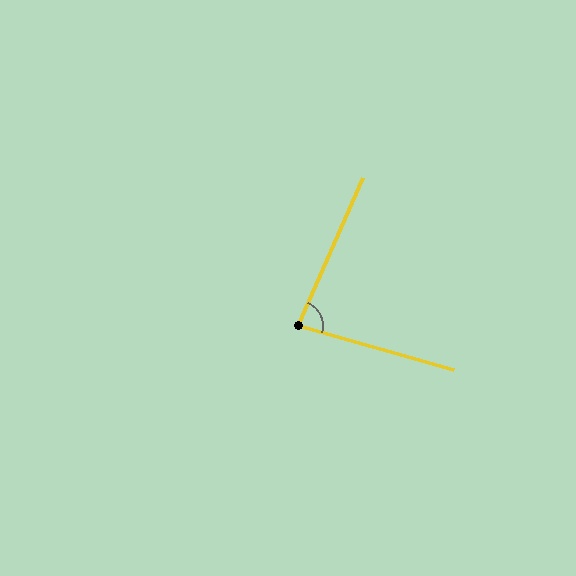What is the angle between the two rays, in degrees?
Approximately 82 degrees.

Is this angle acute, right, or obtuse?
It is acute.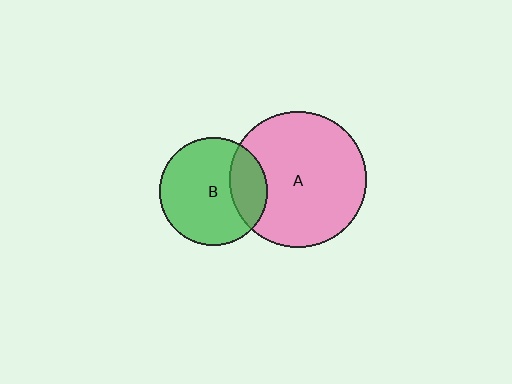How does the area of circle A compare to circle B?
Approximately 1.6 times.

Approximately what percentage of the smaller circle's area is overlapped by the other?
Approximately 25%.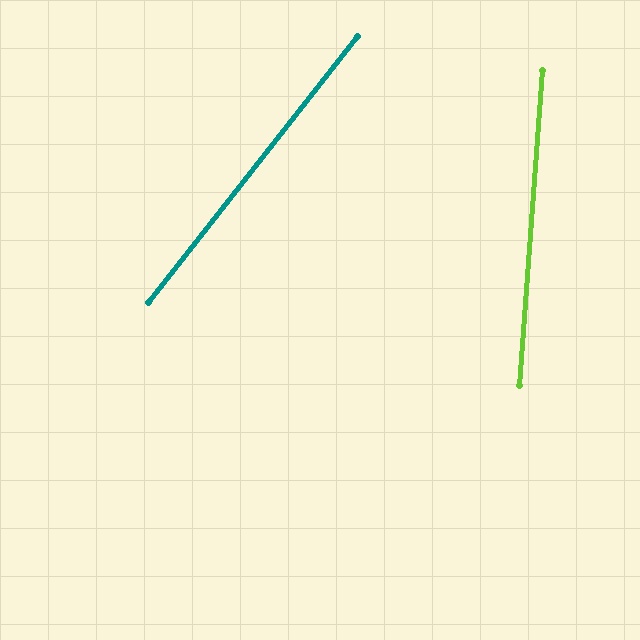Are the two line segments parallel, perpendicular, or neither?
Neither parallel nor perpendicular — they differ by about 34°.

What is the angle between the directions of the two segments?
Approximately 34 degrees.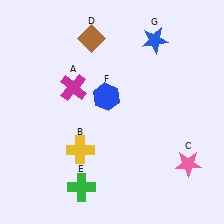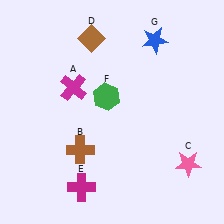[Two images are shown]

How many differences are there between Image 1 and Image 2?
There are 3 differences between the two images.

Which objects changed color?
B changed from yellow to brown. E changed from green to magenta. F changed from blue to green.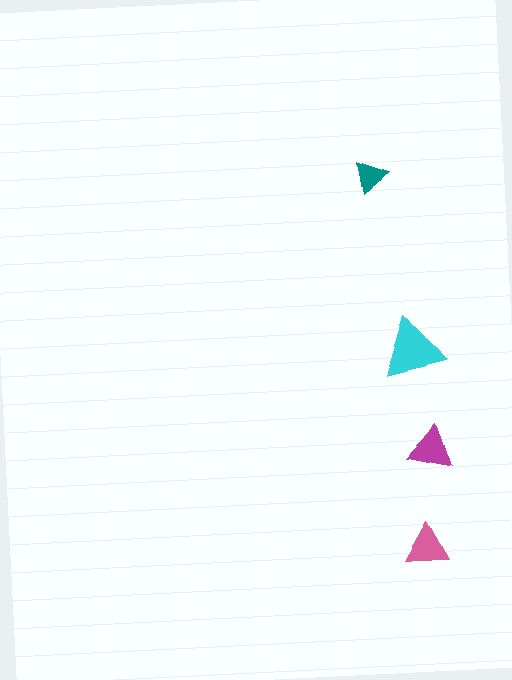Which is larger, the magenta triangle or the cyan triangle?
The cyan one.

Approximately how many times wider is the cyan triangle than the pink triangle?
About 1.5 times wider.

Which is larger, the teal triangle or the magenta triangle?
The magenta one.